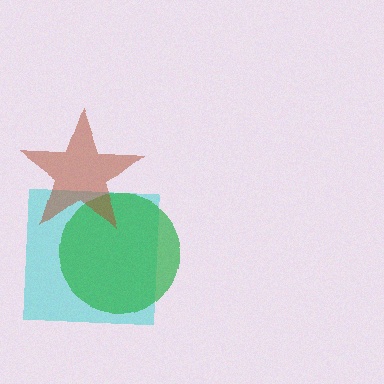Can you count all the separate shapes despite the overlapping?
Yes, there are 3 separate shapes.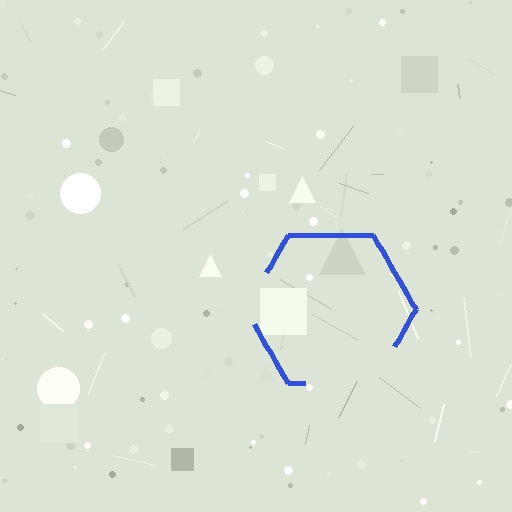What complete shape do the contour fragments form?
The contour fragments form a hexagon.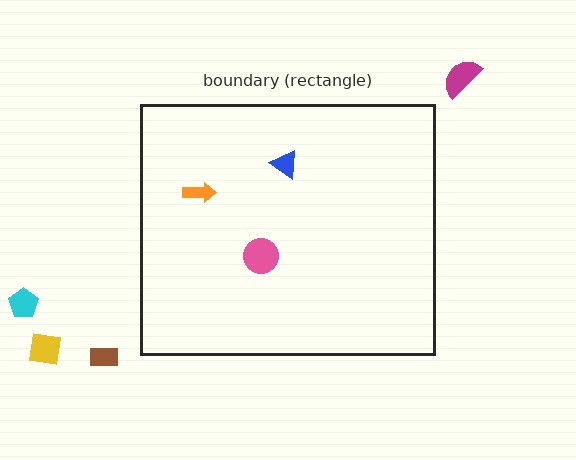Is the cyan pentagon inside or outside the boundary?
Outside.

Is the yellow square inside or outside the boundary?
Outside.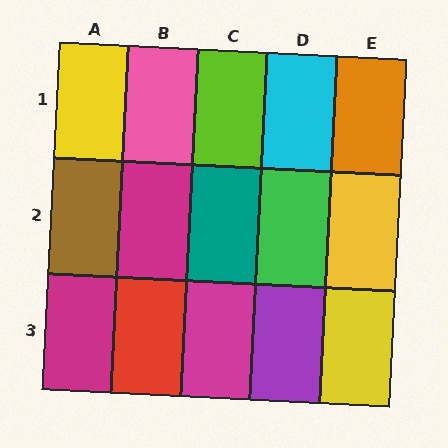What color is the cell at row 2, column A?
Brown.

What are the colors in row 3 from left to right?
Magenta, red, magenta, purple, yellow.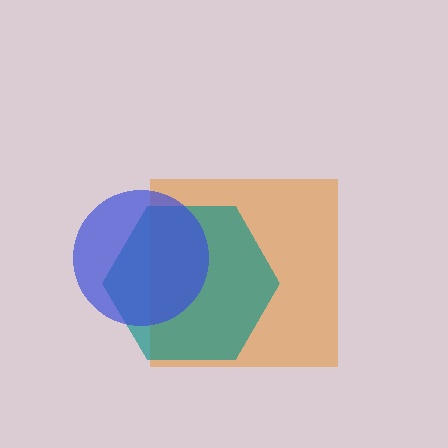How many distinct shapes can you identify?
There are 3 distinct shapes: an orange square, a teal hexagon, a blue circle.